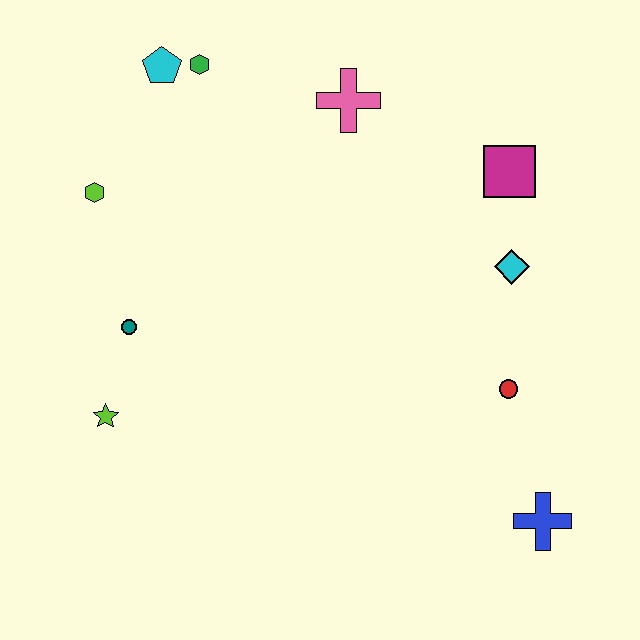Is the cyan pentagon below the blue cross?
No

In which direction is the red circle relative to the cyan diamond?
The red circle is below the cyan diamond.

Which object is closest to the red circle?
The cyan diamond is closest to the red circle.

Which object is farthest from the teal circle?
The blue cross is farthest from the teal circle.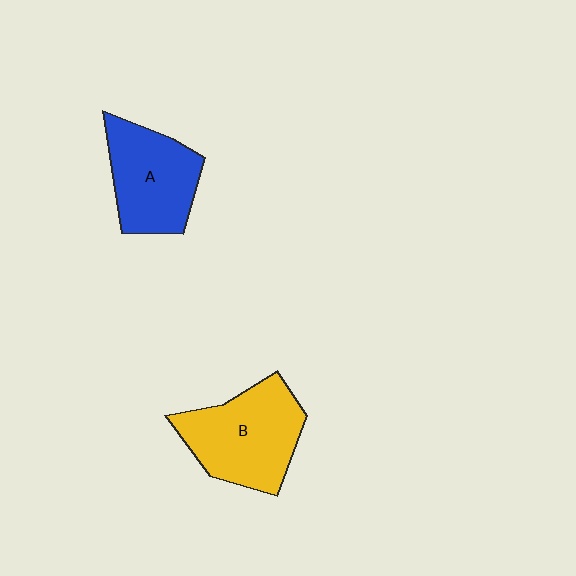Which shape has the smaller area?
Shape A (blue).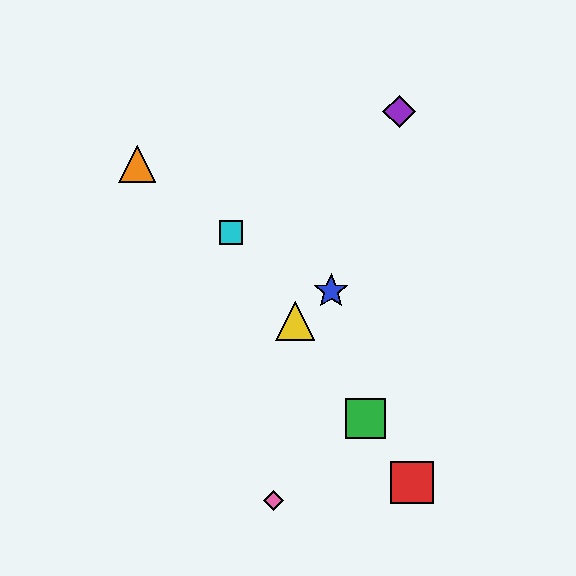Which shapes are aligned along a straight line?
The red square, the green square, the yellow triangle, the cyan square are aligned along a straight line.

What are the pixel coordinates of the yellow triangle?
The yellow triangle is at (295, 321).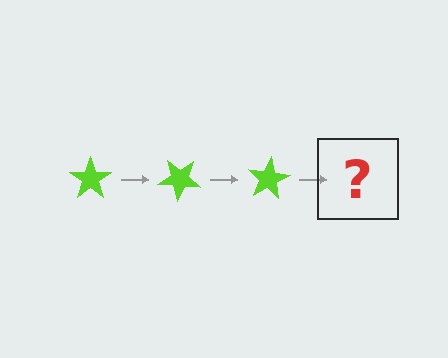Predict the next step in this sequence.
The next step is a lime star rotated 120 degrees.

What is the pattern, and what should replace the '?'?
The pattern is that the star rotates 40 degrees each step. The '?' should be a lime star rotated 120 degrees.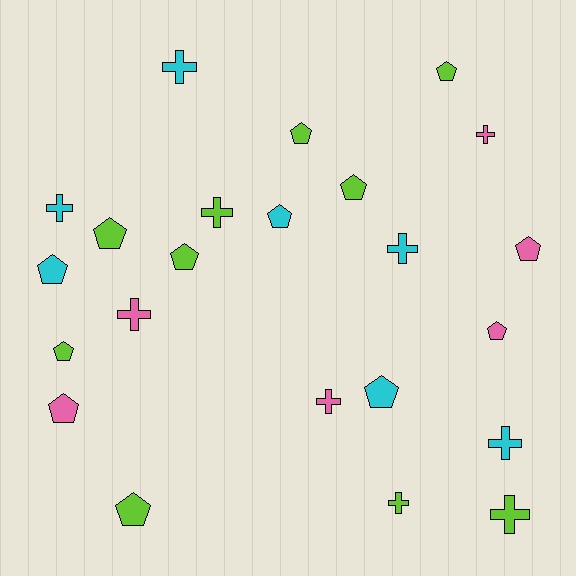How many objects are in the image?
There are 23 objects.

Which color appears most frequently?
Lime, with 10 objects.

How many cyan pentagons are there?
There are 3 cyan pentagons.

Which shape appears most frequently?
Pentagon, with 13 objects.